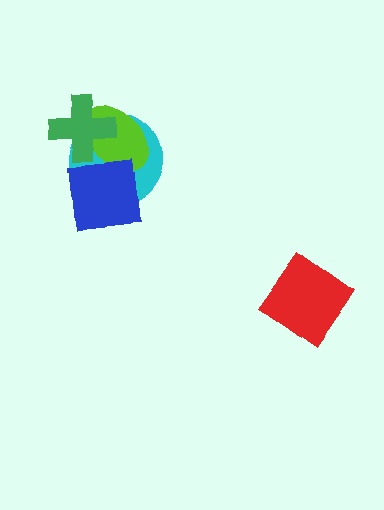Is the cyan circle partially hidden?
Yes, it is partially covered by another shape.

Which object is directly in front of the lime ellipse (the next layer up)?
The blue square is directly in front of the lime ellipse.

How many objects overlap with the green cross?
3 objects overlap with the green cross.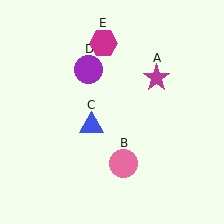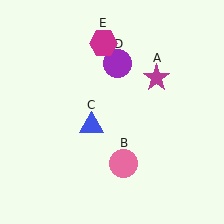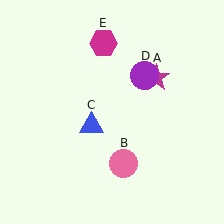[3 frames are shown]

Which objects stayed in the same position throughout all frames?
Magenta star (object A) and pink circle (object B) and blue triangle (object C) and magenta hexagon (object E) remained stationary.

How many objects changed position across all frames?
1 object changed position: purple circle (object D).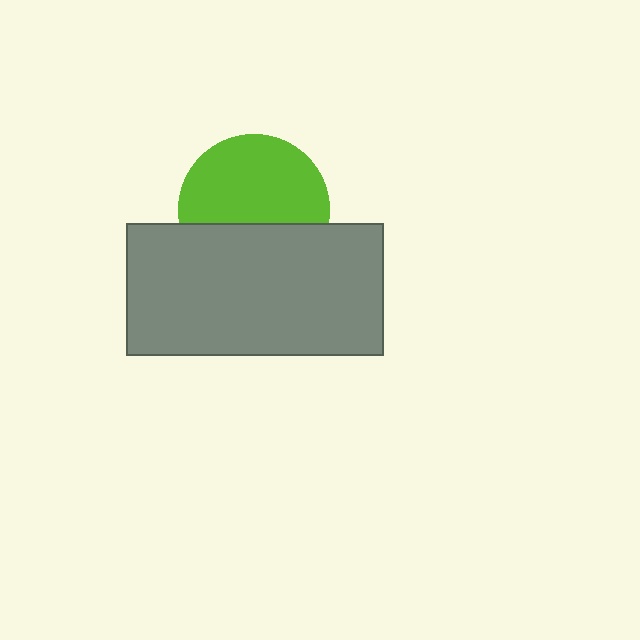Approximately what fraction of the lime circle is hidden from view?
Roughly 39% of the lime circle is hidden behind the gray rectangle.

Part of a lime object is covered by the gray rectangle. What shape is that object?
It is a circle.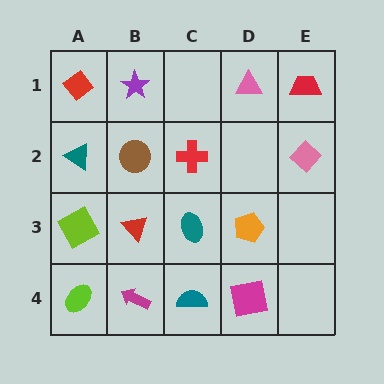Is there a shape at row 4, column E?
No, that cell is empty.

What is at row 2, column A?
A teal triangle.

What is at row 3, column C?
A teal ellipse.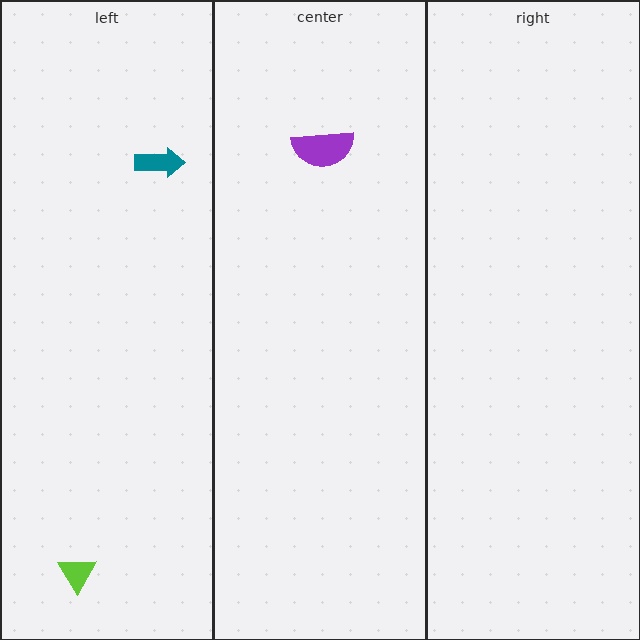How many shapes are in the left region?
2.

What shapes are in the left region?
The teal arrow, the lime triangle.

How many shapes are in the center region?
1.